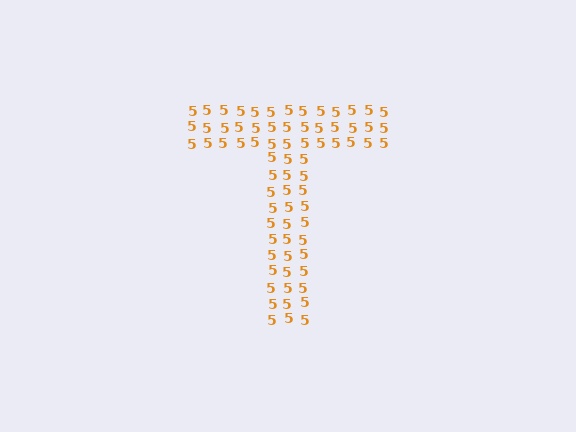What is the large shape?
The large shape is the letter T.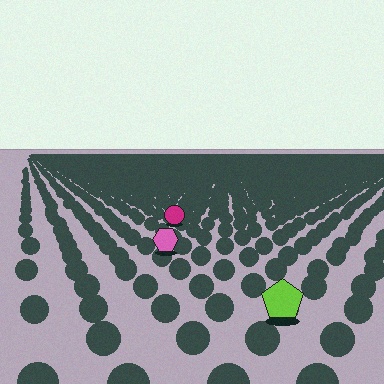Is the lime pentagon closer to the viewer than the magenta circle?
Yes. The lime pentagon is closer — you can tell from the texture gradient: the ground texture is coarser near it.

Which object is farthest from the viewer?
The magenta circle is farthest from the viewer. It appears smaller and the ground texture around it is denser.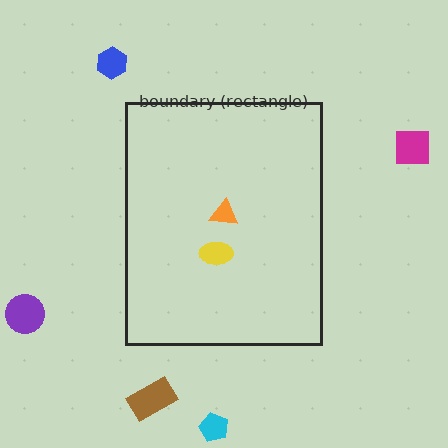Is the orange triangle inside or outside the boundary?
Inside.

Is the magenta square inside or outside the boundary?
Outside.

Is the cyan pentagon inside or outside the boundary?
Outside.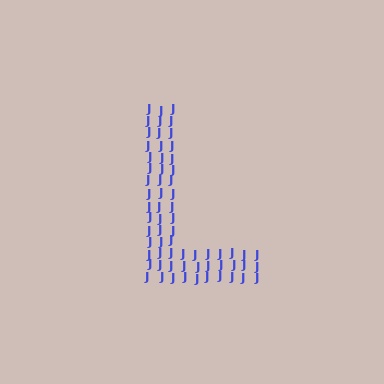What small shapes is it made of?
It is made of small letter J's.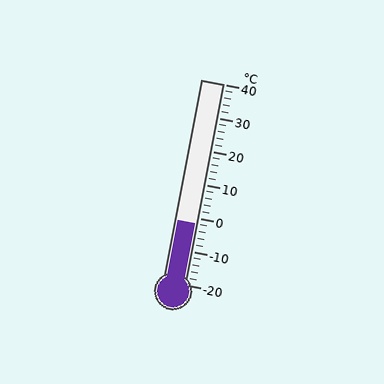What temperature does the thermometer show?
The thermometer shows approximately -2°C.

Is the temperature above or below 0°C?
The temperature is below 0°C.